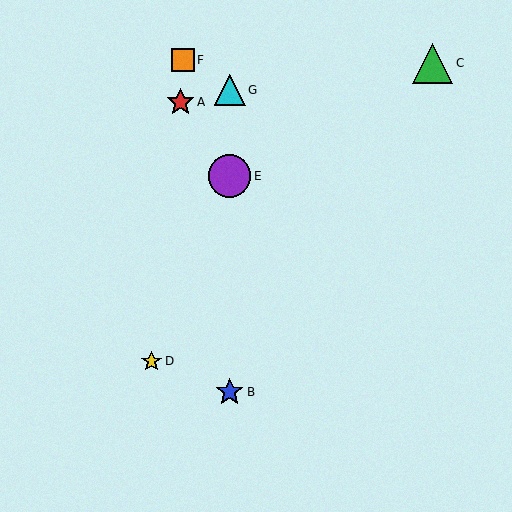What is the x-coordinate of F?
Object F is at x≈183.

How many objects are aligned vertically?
3 objects (B, E, G) are aligned vertically.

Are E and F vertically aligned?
No, E is at x≈230 and F is at x≈183.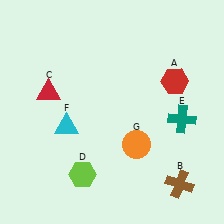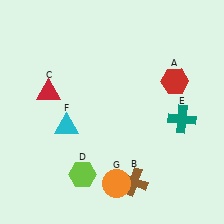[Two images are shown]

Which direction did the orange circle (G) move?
The orange circle (G) moved down.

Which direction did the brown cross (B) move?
The brown cross (B) moved left.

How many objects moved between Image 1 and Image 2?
2 objects moved between the two images.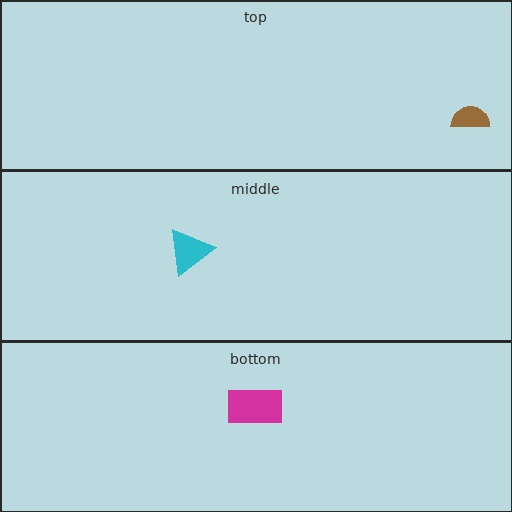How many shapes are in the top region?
1.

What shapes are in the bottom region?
The magenta rectangle.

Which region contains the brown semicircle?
The top region.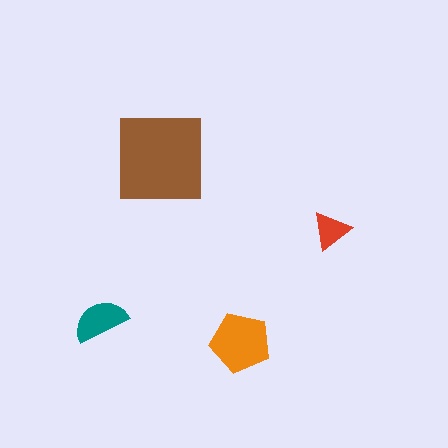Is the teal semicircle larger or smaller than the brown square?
Smaller.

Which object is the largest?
The brown square.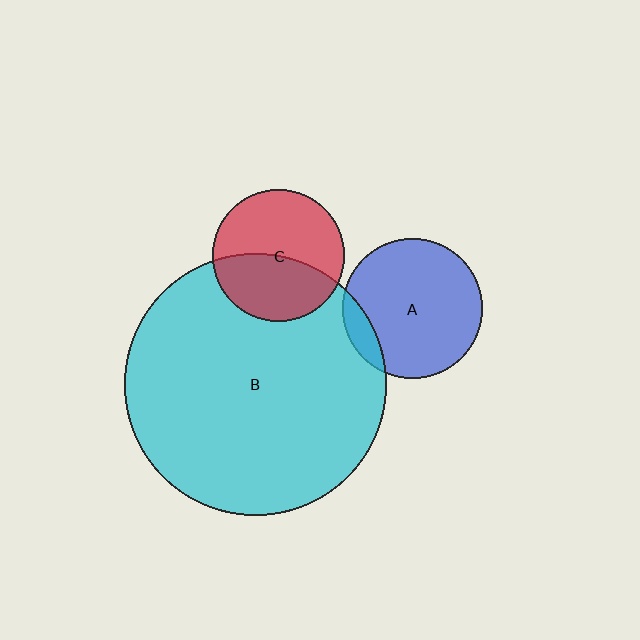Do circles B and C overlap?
Yes.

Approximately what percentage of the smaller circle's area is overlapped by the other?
Approximately 45%.